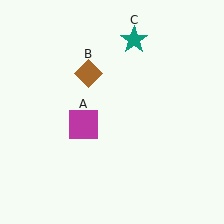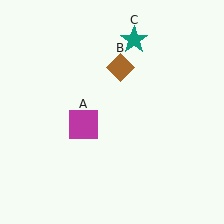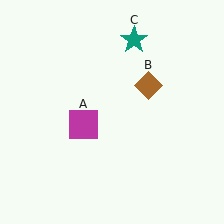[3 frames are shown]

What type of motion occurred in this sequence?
The brown diamond (object B) rotated clockwise around the center of the scene.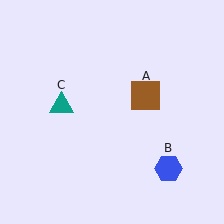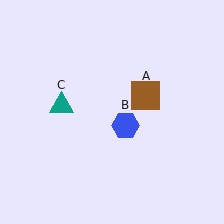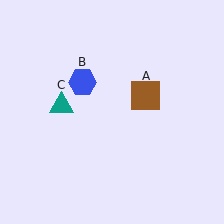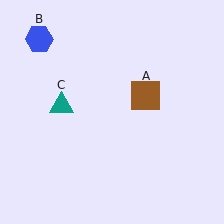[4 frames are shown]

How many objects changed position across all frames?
1 object changed position: blue hexagon (object B).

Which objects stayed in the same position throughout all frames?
Brown square (object A) and teal triangle (object C) remained stationary.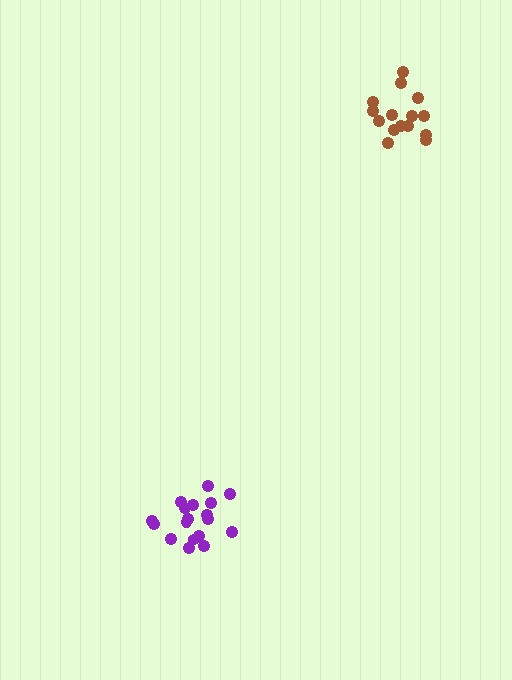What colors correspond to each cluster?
The clusters are colored: brown, purple.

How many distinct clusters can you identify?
There are 2 distinct clusters.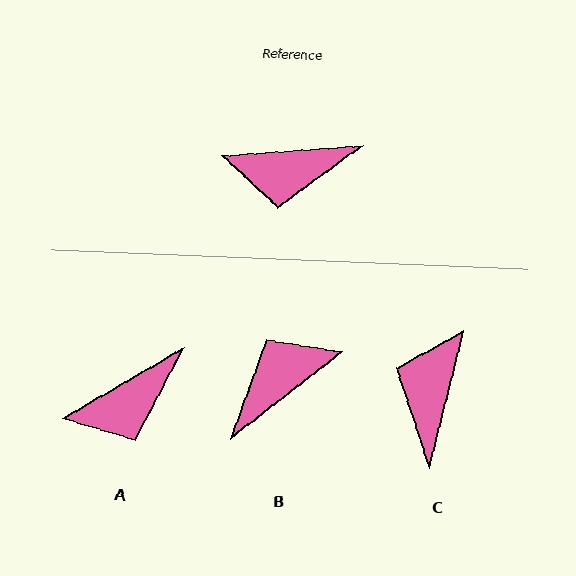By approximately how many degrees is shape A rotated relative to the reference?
Approximately 27 degrees counter-clockwise.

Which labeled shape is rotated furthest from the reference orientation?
B, about 146 degrees away.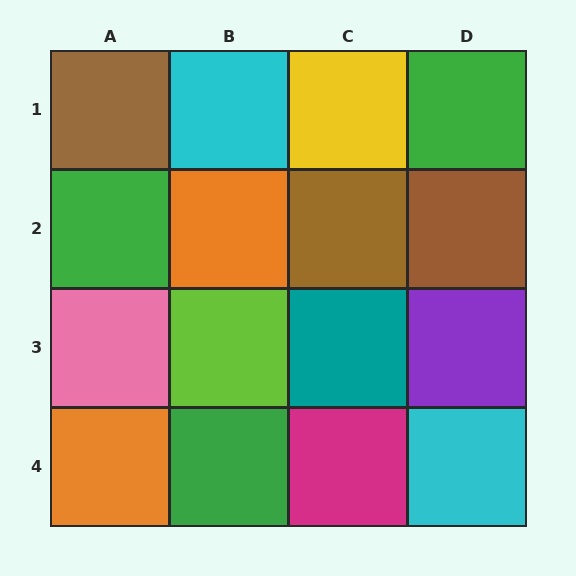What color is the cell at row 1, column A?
Brown.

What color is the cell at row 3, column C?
Teal.